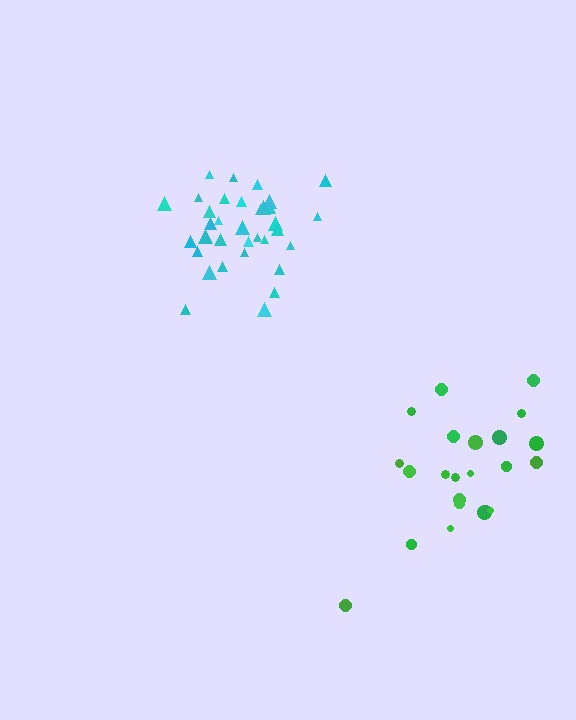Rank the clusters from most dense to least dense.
cyan, green.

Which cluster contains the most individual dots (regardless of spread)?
Cyan (34).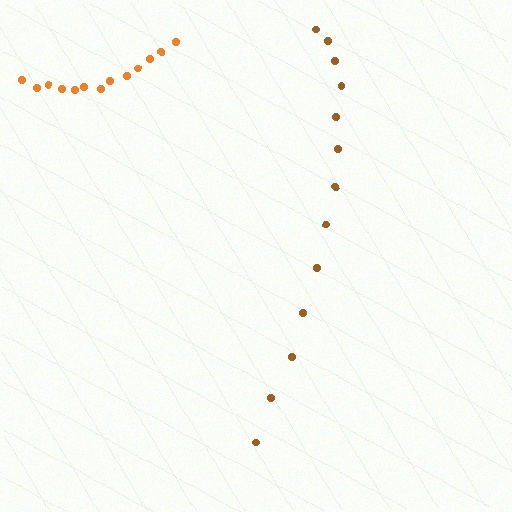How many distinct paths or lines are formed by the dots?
There are 2 distinct paths.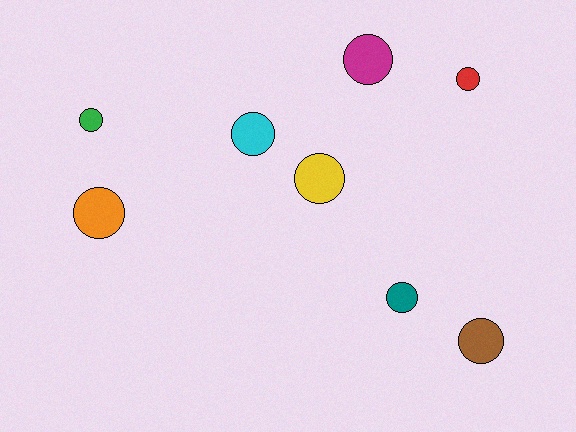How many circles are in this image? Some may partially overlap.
There are 8 circles.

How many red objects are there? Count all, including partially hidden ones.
There is 1 red object.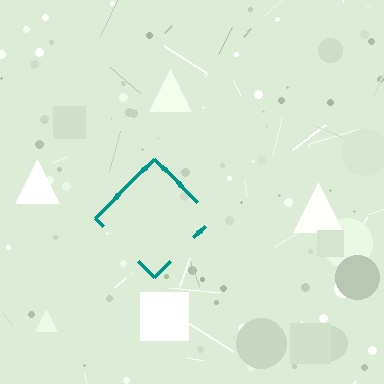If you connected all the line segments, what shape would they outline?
They would outline a diamond.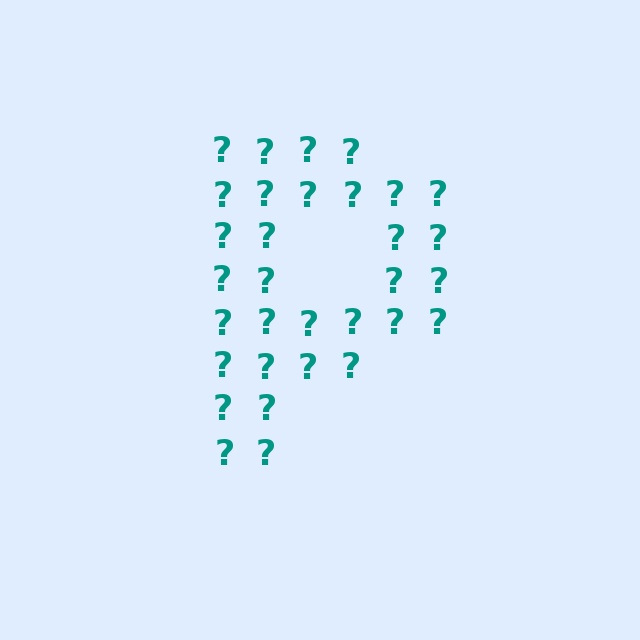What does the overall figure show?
The overall figure shows the letter P.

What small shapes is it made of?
It is made of small question marks.